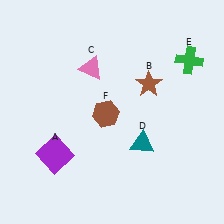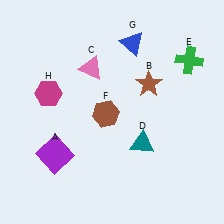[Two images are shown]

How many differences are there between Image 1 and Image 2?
There are 2 differences between the two images.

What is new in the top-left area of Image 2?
A magenta hexagon (H) was added in the top-left area of Image 2.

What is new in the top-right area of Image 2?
A blue triangle (G) was added in the top-right area of Image 2.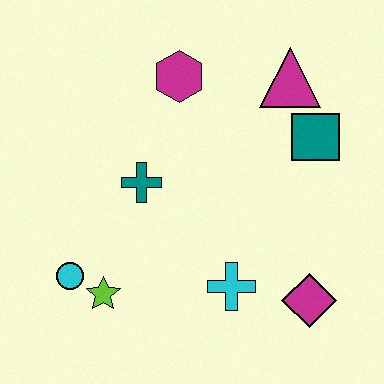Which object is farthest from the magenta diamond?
The magenta hexagon is farthest from the magenta diamond.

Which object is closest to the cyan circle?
The lime star is closest to the cyan circle.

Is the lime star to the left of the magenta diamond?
Yes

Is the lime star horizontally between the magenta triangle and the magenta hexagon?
No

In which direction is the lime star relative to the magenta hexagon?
The lime star is below the magenta hexagon.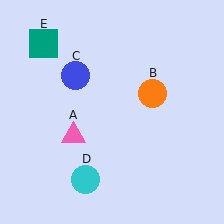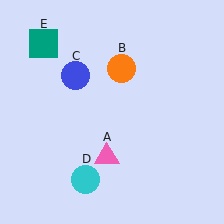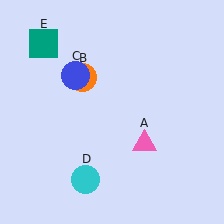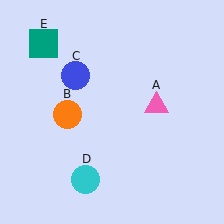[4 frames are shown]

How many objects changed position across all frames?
2 objects changed position: pink triangle (object A), orange circle (object B).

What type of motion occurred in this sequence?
The pink triangle (object A), orange circle (object B) rotated counterclockwise around the center of the scene.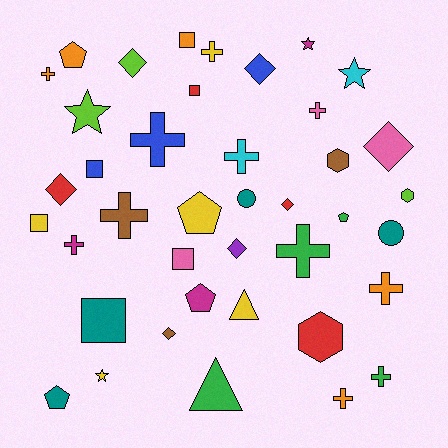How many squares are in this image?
There are 6 squares.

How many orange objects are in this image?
There are 5 orange objects.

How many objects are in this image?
There are 40 objects.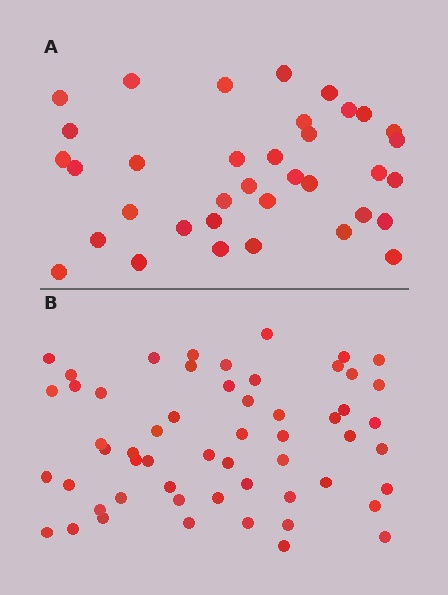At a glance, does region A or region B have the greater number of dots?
Region B (the bottom region) has more dots.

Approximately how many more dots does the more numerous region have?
Region B has approximately 20 more dots than region A.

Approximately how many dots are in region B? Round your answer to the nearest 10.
About 60 dots. (The exact count is 56, which rounds to 60.)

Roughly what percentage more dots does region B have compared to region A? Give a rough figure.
About 55% more.